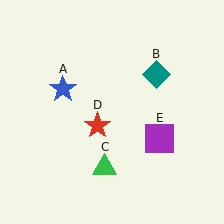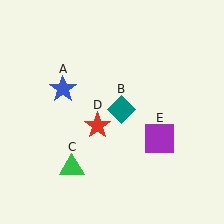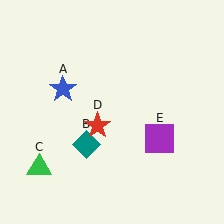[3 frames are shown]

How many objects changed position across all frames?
2 objects changed position: teal diamond (object B), green triangle (object C).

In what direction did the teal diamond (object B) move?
The teal diamond (object B) moved down and to the left.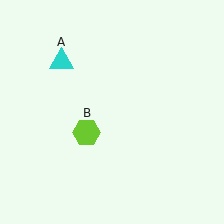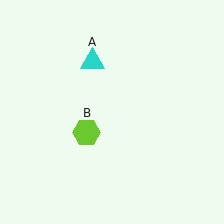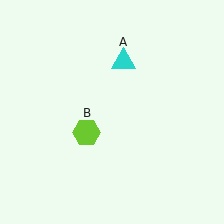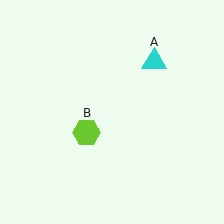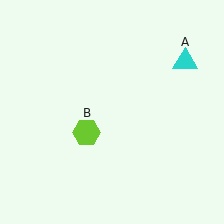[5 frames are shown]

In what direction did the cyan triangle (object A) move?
The cyan triangle (object A) moved right.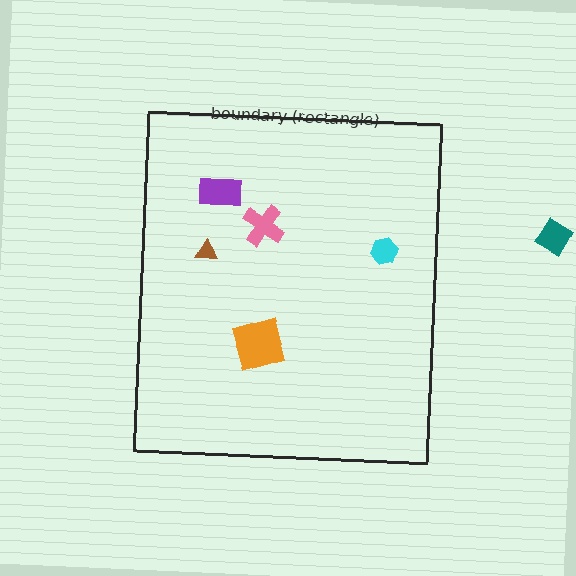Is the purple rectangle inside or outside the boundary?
Inside.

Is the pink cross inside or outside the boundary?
Inside.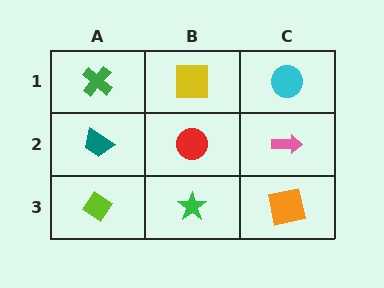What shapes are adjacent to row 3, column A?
A teal trapezoid (row 2, column A), a green star (row 3, column B).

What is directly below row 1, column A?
A teal trapezoid.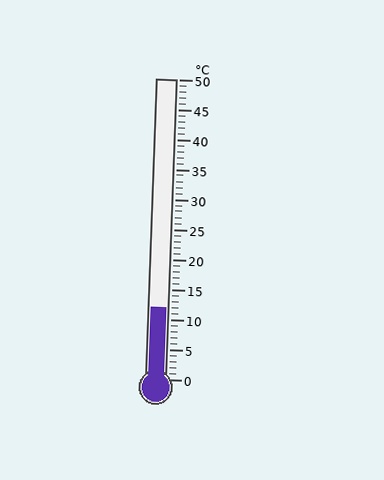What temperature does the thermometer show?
The thermometer shows approximately 12°C.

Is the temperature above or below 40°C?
The temperature is below 40°C.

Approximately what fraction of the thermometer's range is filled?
The thermometer is filled to approximately 25% of its range.